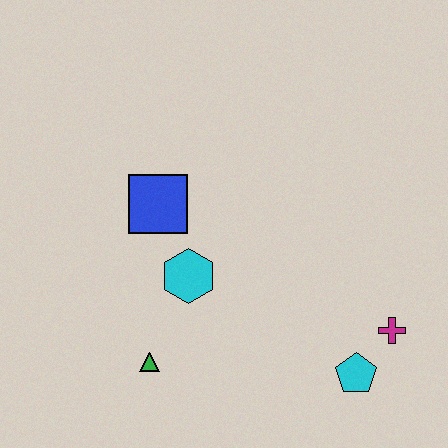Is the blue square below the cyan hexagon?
No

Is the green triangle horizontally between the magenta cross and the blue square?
No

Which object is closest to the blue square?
The cyan hexagon is closest to the blue square.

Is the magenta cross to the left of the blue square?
No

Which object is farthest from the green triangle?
The magenta cross is farthest from the green triangle.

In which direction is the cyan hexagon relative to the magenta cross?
The cyan hexagon is to the left of the magenta cross.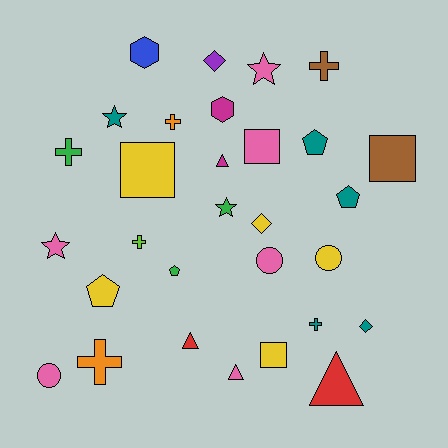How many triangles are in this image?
There are 4 triangles.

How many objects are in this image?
There are 30 objects.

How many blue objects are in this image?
There is 1 blue object.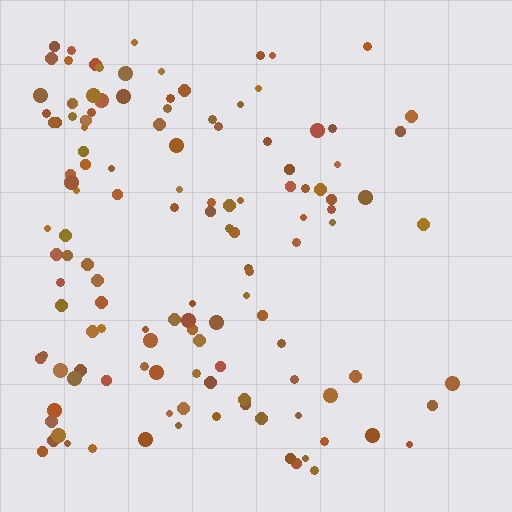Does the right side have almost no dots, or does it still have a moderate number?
Still a moderate number, just noticeably fewer than the left.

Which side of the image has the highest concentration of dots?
The left.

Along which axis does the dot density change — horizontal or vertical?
Horizontal.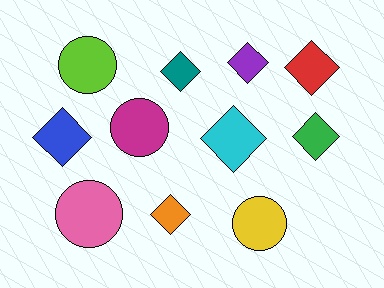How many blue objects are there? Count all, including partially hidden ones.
There is 1 blue object.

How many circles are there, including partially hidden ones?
There are 4 circles.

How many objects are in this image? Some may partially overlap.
There are 11 objects.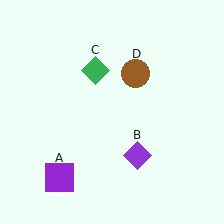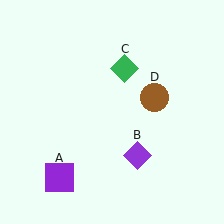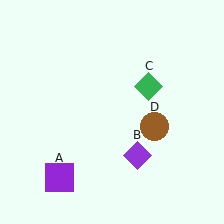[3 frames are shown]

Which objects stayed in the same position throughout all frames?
Purple square (object A) and purple diamond (object B) remained stationary.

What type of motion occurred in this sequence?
The green diamond (object C), brown circle (object D) rotated clockwise around the center of the scene.